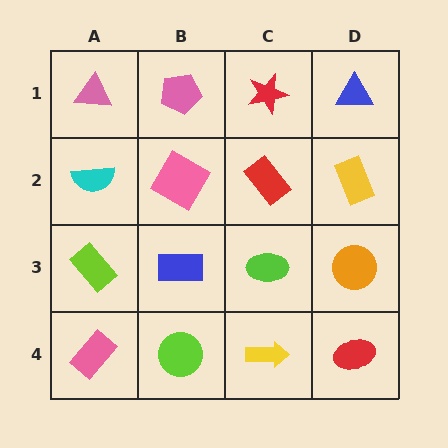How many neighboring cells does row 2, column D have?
3.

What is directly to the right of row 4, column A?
A lime circle.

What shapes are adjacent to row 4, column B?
A blue rectangle (row 3, column B), a pink rectangle (row 4, column A), a yellow arrow (row 4, column C).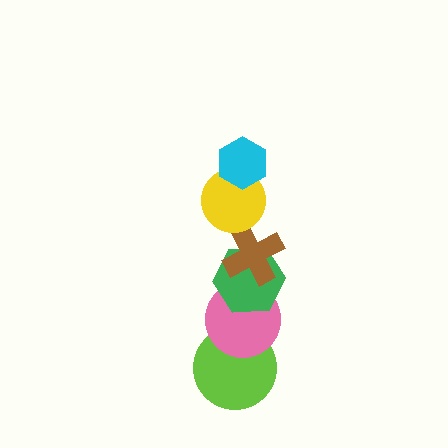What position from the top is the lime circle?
The lime circle is 6th from the top.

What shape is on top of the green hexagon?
The brown cross is on top of the green hexagon.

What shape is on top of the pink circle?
The green hexagon is on top of the pink circle.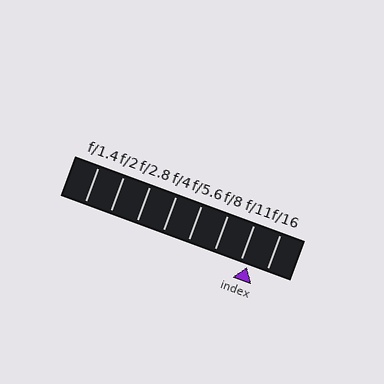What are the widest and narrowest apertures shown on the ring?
The widest aperture shown is f/1.4 and the narrowest is f/16.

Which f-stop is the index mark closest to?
The index mark is closest to f/11.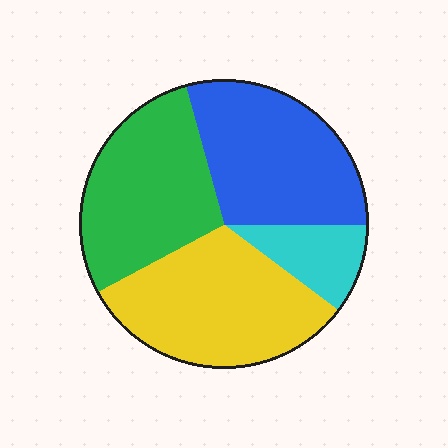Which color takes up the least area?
Cyan, at roughly 10%.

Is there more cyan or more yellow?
Yellow.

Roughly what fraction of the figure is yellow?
Yellow covers around 30% of the figure.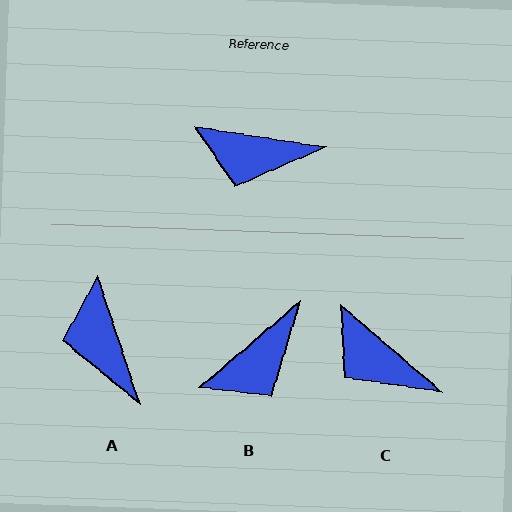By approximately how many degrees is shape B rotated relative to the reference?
Approximately 49 degrees counter-clockwise.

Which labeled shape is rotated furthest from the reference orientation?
A, about 63 degrees away.